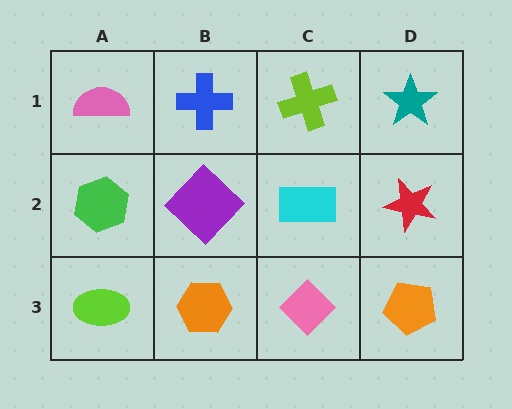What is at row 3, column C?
A pink diamond.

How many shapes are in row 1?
4 shapes.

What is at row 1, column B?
A blue cross.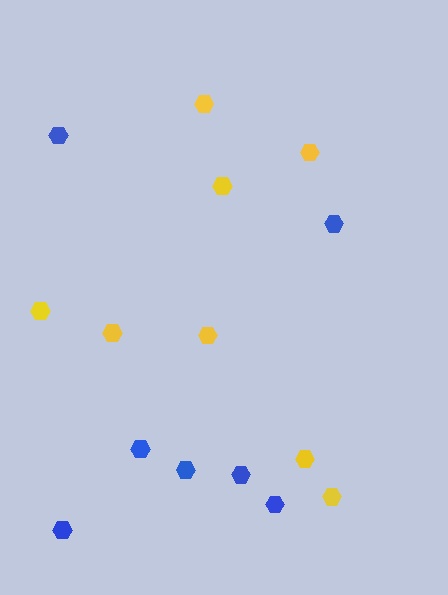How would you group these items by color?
There are 2 groups: one group of blue hexagons (7) and one group of yellow hexagons (8).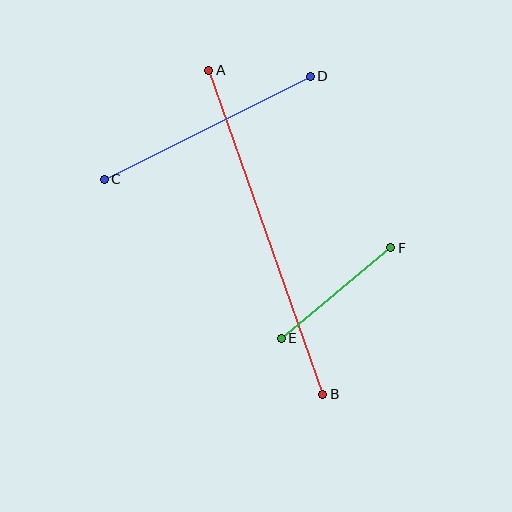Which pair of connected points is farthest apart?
Points A and B are farthest apart.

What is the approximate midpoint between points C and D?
The midpoint is at approximately (207, 128) pixels.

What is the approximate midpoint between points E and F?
The midpoint is at approximately (336, 293) pixels.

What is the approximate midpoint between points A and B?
The midpoint is at approximately (266, 232) pixels.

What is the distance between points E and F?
The distance is approximately 142 pixels.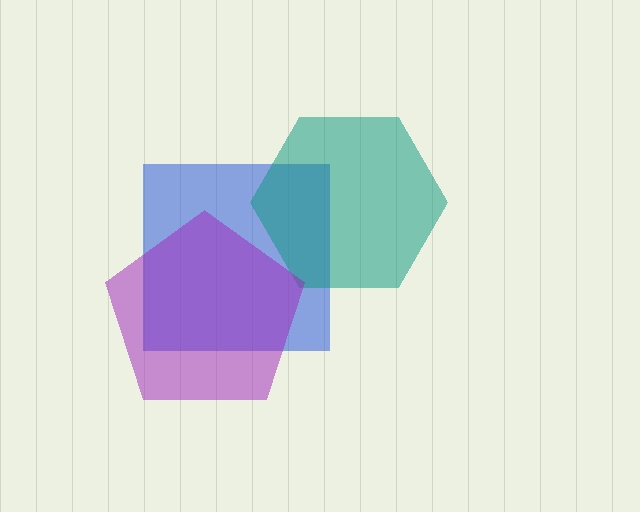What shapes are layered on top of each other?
The layered shapes are: a blue square, a teal hexagon, a purple pentagon.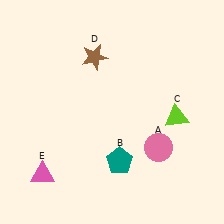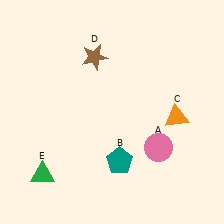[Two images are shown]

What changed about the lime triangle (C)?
In Image 1, C is lime. In Image 2, it changed to orange.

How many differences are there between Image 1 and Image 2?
There are 2 differences between the two images.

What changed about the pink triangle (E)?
In Image 1, E is pink. In Image 2, it changed to green.